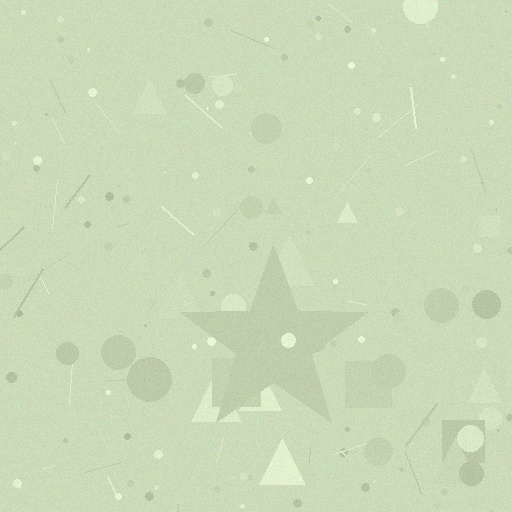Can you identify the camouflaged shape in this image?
The camouflaged shape is a star.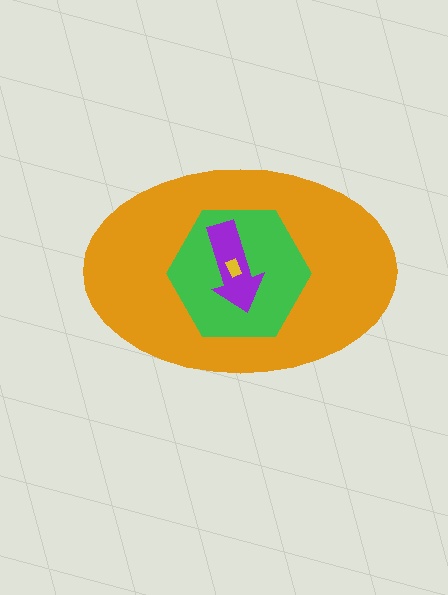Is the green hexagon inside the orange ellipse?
Yes.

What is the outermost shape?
The orange ellipse.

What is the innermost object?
The yellow rectangle.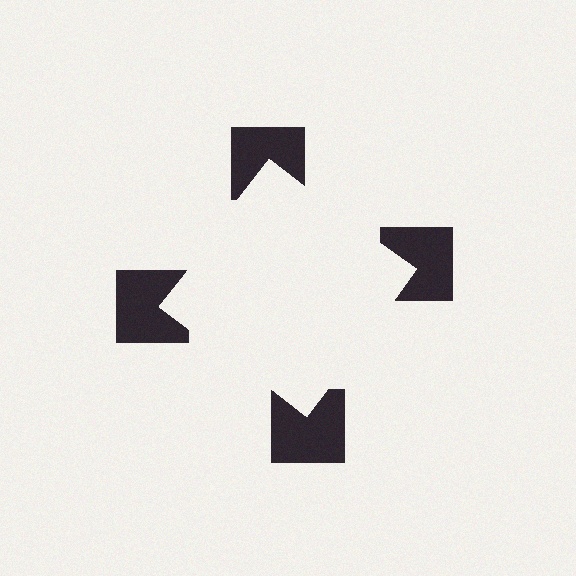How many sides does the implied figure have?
4 sides.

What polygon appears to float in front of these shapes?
An illusory square — its edges are inferred from the aligned wedge cuts in the notched squares, not physically drawn.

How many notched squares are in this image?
There are 4 — one at each vertex of the illusory square.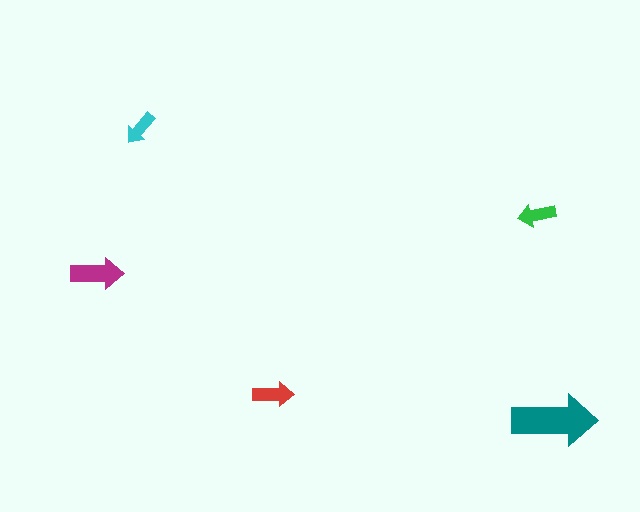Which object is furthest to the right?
The teal arrow is rightmost.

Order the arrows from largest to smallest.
the teal one, the magenta one, the red one, the green one, the cyan one.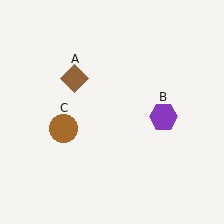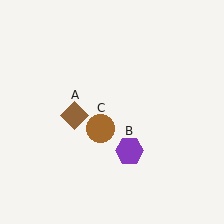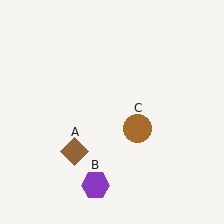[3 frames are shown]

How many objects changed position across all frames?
3 objects changed position: brown diamond (object A), purple hexagon (object B), brown circle (object C).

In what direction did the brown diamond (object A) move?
The brown diamond (object A) moved down.